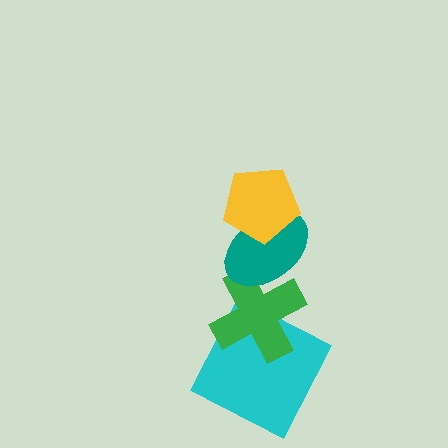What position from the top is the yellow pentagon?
The yellow pentagon is 1st from the top.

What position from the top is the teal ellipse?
The teal ellipse is 2nd from the top.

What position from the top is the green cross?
The green cross is 3rd from the top.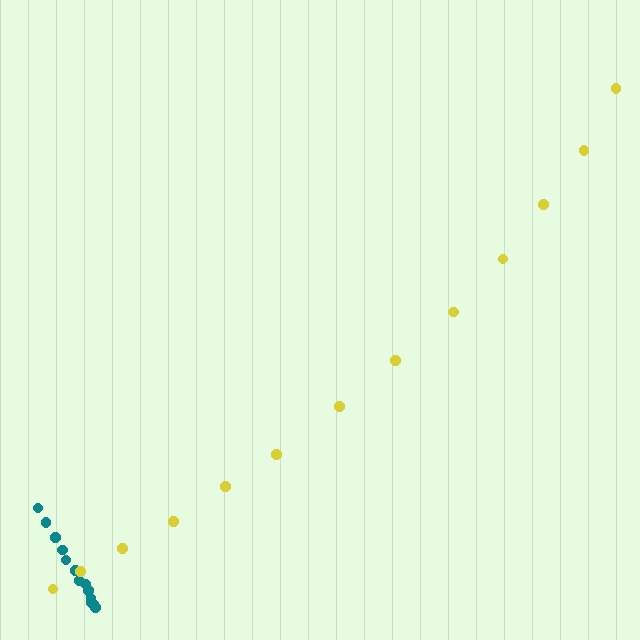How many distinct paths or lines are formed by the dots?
There are 2 distinct paths.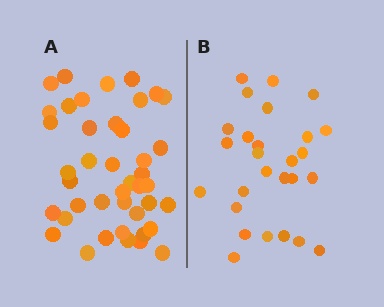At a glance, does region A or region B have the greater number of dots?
Region A (the left region) has more dots.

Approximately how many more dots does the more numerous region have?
Region A has approximately 15 more dots than region B.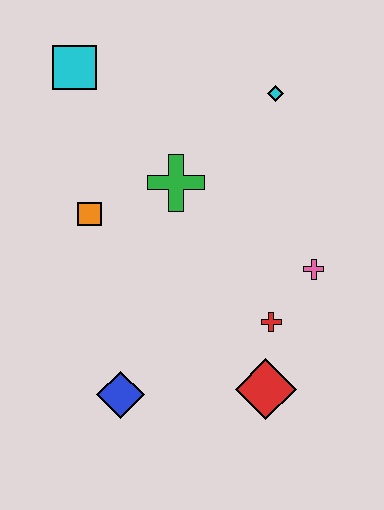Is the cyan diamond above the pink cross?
Yes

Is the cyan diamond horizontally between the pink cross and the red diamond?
Yes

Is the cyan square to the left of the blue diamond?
Yes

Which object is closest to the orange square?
The green cross is closest to the orange square.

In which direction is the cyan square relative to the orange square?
The cyan square is above the orange square.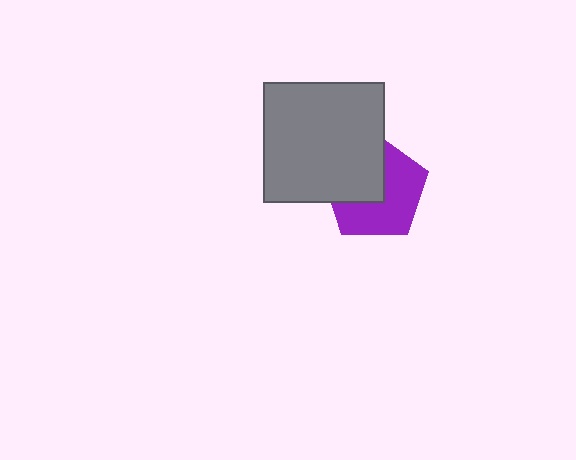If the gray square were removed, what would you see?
You would see the complete purple pentagon.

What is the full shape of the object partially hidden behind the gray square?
The partially hidden object is a purple pentagon.